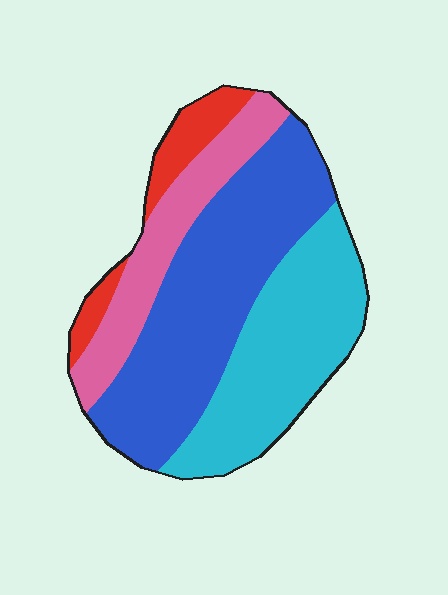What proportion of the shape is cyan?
Cyan covers about 30% of the shape.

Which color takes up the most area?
Blue, at roughly 40%.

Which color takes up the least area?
Red, at roughly 10%.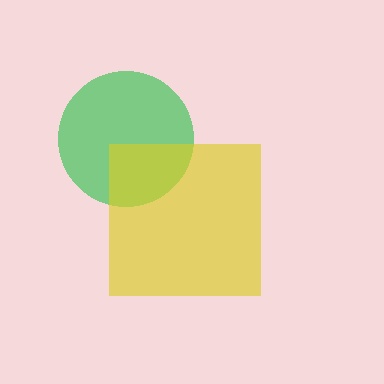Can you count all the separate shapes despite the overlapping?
Yes, there are 2 separate shapes.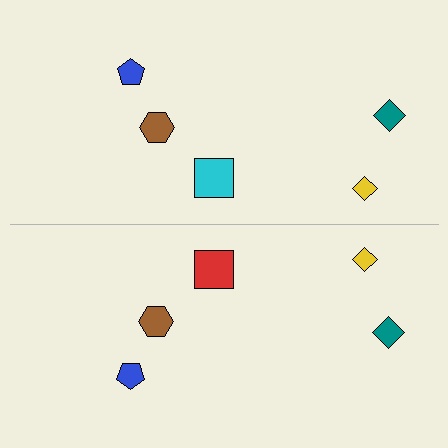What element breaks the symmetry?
The red square on the bottom side breaks the symmetry — its mirror counterpart is cyan.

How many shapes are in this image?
There are 10 shapes in this image.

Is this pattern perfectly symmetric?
No, the pattern is not perfectly symmetric. The red square on the bottom side breaks the symmetry — its mirror counterpart is cyan.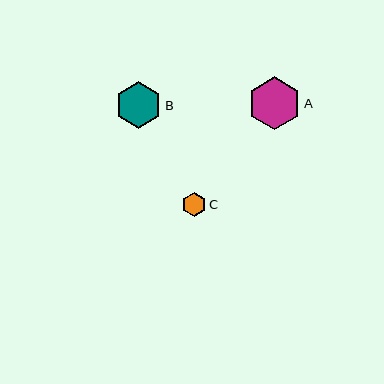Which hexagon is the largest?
Hexagon A is the largest with a size of approximately 53 pixels.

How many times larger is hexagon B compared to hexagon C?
Hexagon B is approximately 1.9 times the size of hexagon C.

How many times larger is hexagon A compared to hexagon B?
Hexagon A is approximately 1.1 times the size of hexagon B.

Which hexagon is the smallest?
Hexagon C is the smallest with a size of approximately 24 pixels.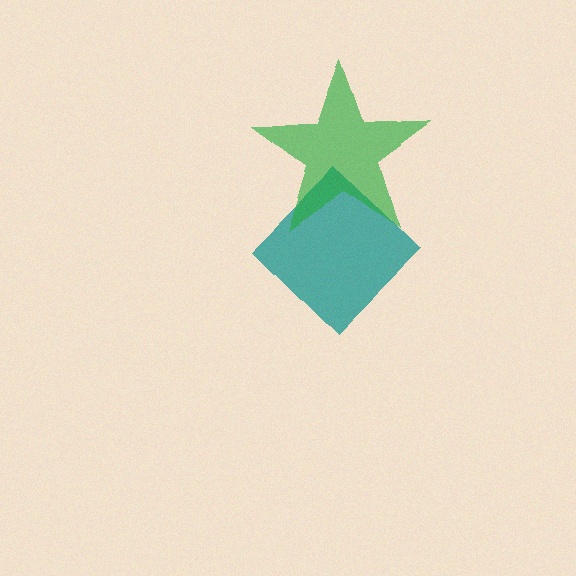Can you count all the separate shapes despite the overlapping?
Yes, there are 2 separate shapes.